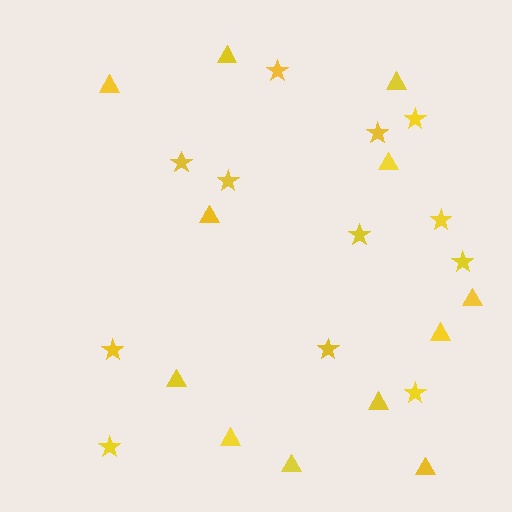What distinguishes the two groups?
There are 2 groups: one group of stars (12) and one group of triangles (12).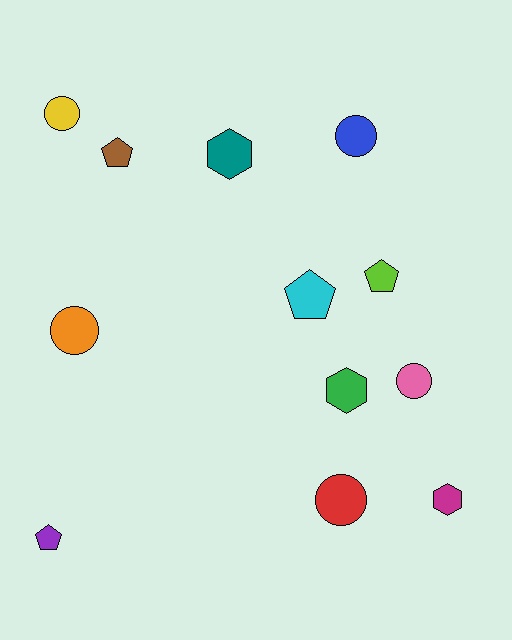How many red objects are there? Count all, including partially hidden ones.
There is 1 red object.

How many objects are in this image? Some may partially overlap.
There are 12 objects.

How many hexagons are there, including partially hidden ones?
There are 3 hexagons.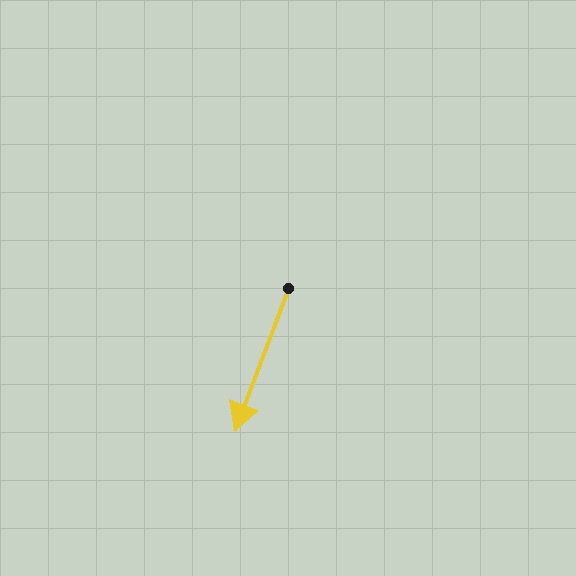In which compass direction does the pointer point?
South.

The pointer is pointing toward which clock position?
Roughly 7 o'clock.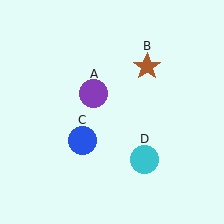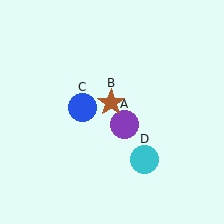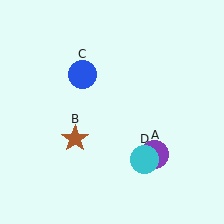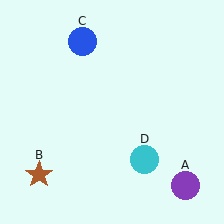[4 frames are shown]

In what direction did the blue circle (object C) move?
The blue circle (object C) moved up.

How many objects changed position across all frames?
3 objects changed position: purple circle (object A), brown star (object B), blue circle (object C).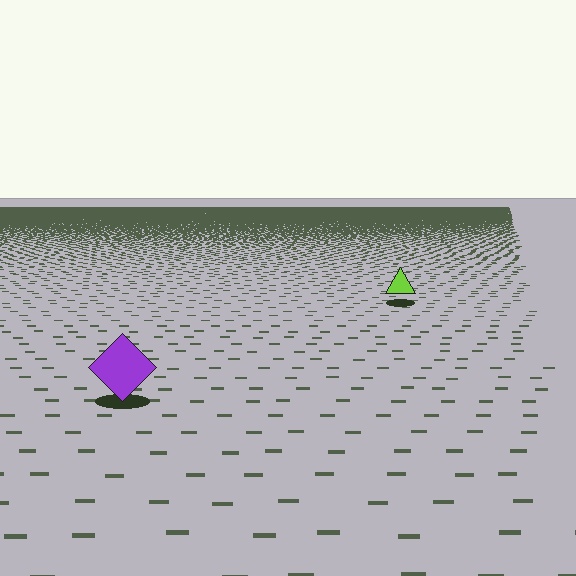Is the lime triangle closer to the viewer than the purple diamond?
No. The purple diamond is closer — you can tell from the texture gradient: the ground texture is coarser near it.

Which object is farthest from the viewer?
The lime triangle is farthest from the viewer. It appears smaller and the ground texture around it is denser.